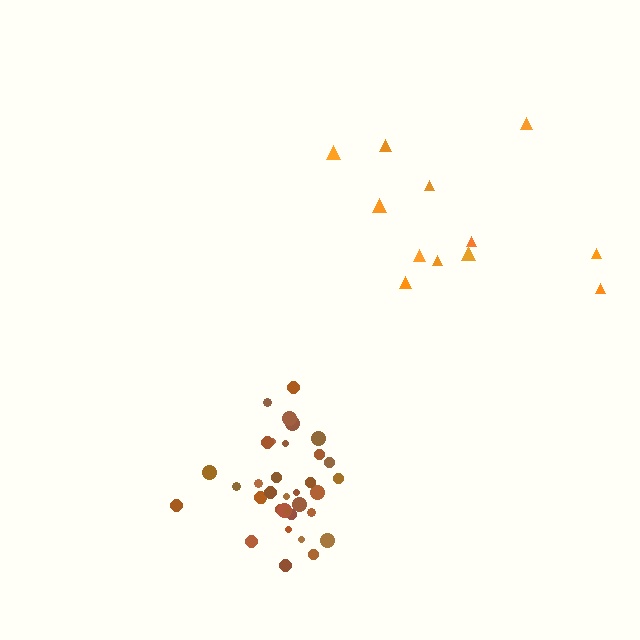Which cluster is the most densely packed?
Brown.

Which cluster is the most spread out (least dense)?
Orange.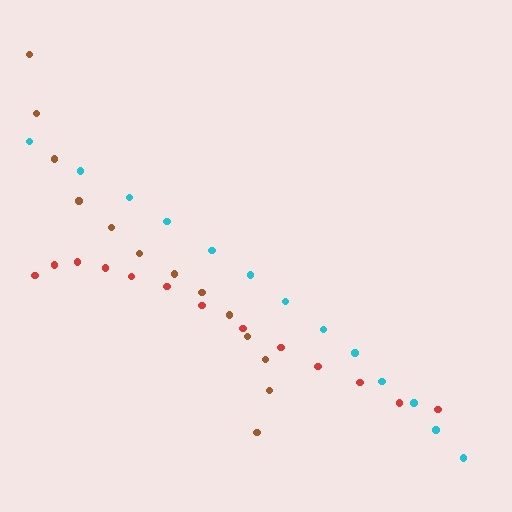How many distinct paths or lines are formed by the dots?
There are 3 distinct paths.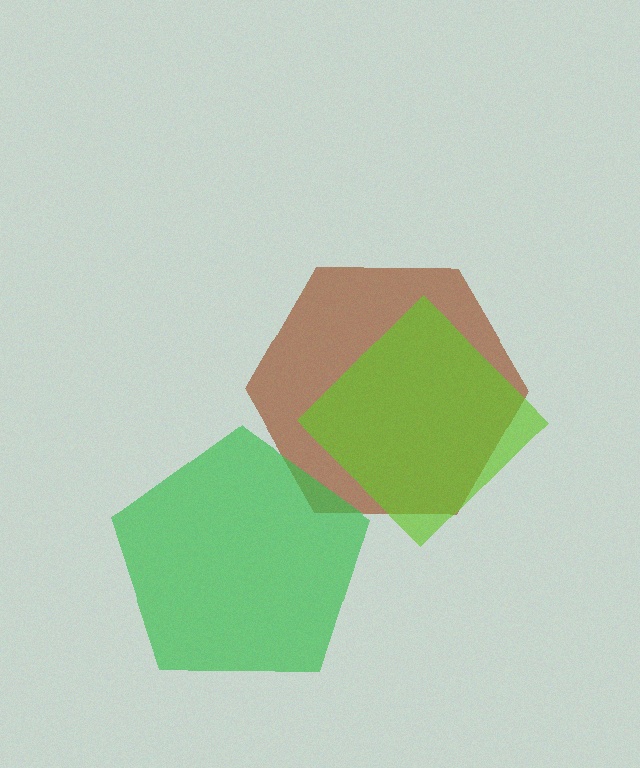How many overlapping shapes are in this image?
There are 3 overlapping shapes in the image.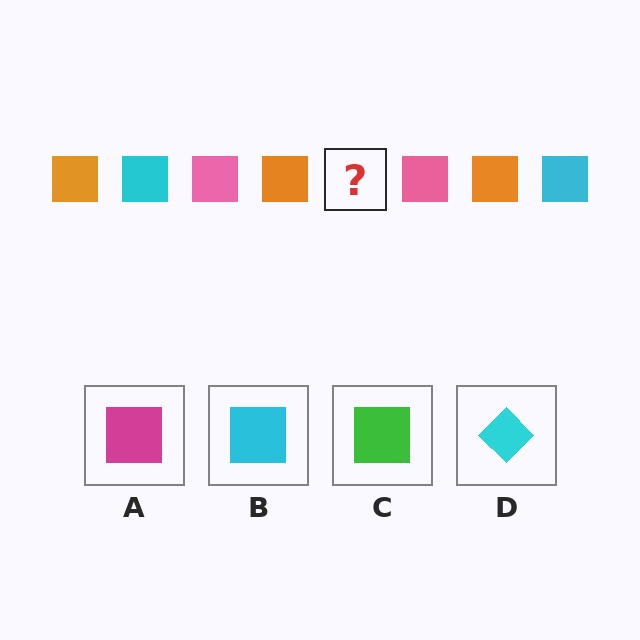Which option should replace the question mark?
Option B.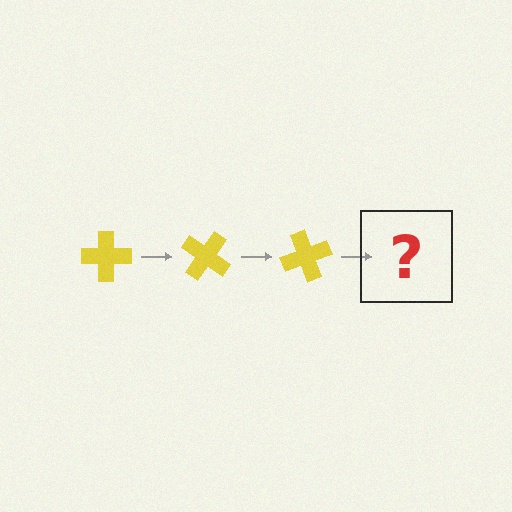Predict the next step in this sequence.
The next step is a yellow cross rotated 105 degrees.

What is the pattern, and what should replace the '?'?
The pattern is that the cross rotates 35 degrees each step. The '?' should be a yellow cross rotated 105 degrees.